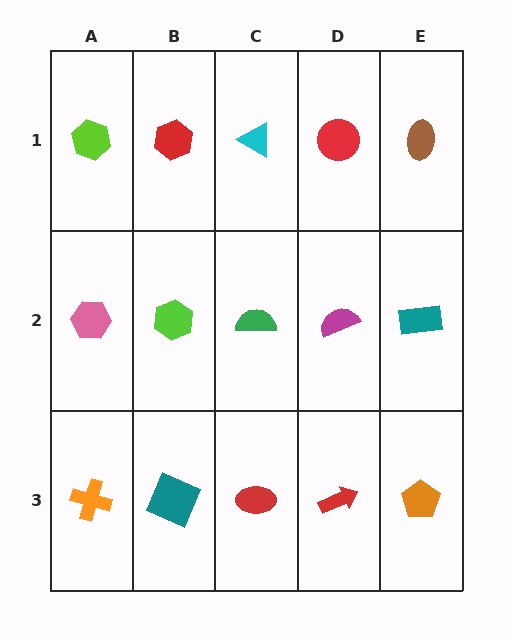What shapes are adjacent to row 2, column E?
A brown ellipse (row 1, column E), an orange pentagon (row 3, column E), a magenta semicircle (row 2, column D).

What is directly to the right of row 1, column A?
A red hexagon.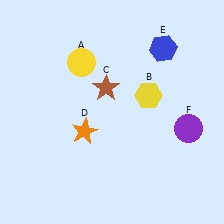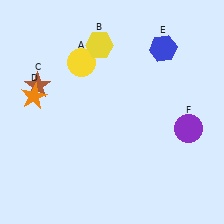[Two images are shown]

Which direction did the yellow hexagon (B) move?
The yellow hexagon (B) moved up.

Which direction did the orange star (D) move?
The orange star (D) moved left.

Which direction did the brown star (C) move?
The brown star (C) moved left.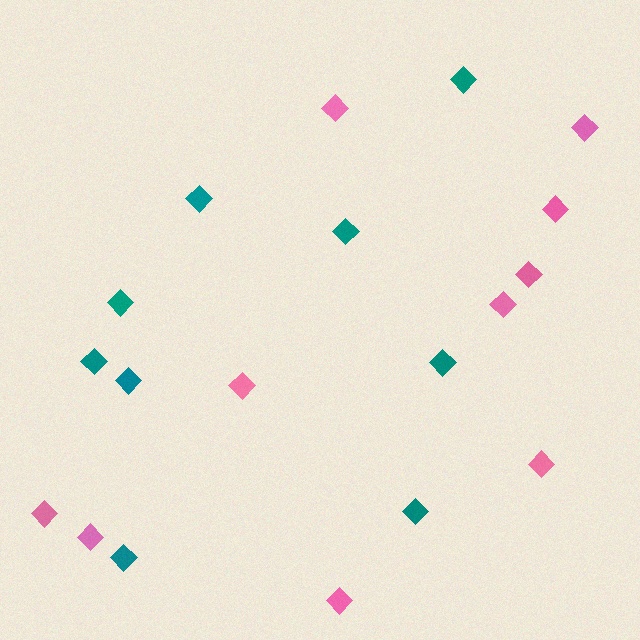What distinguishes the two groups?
There are 2 groups: one group of teal diamonds (9) and one group of pink diamonds (10).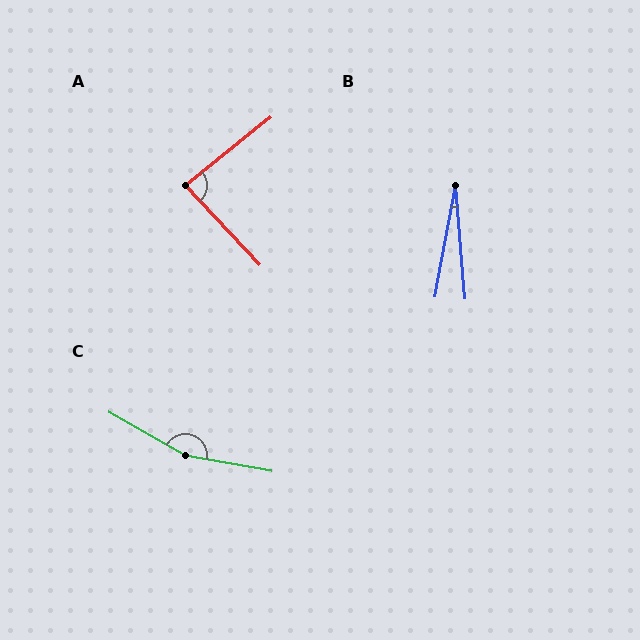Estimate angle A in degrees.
Approximately 86 degrees.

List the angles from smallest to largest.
B (15°), A (86°), C (161°).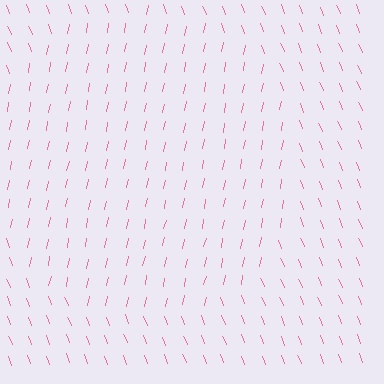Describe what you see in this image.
The image is filled with small pink line segments. A circle region in the image has lines oriented differently from the surrounding lines, creating a visible texture boundary.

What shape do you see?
I see a circle.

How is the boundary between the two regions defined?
The boundary is defined purely by a change in line orientation (approximately 33 degrees difference). All lines are the same color and thickness.